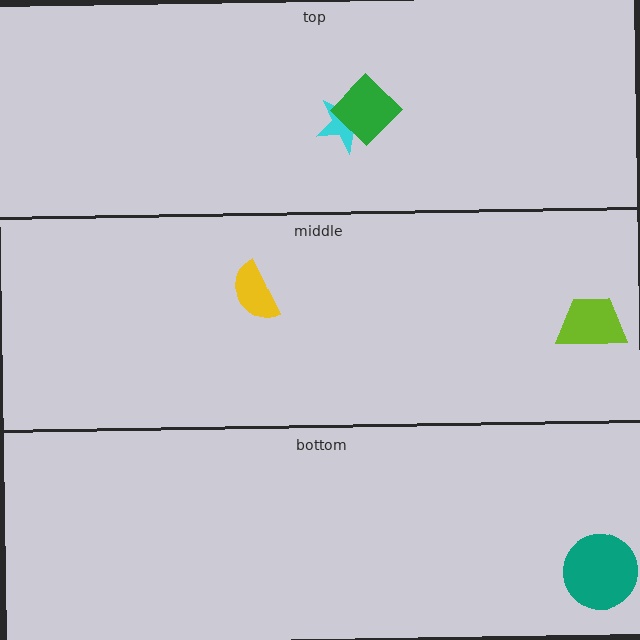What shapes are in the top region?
The cyan star, the green diamond.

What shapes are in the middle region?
The yellow semicircle, the lime trapezoid.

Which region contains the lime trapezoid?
The middle region.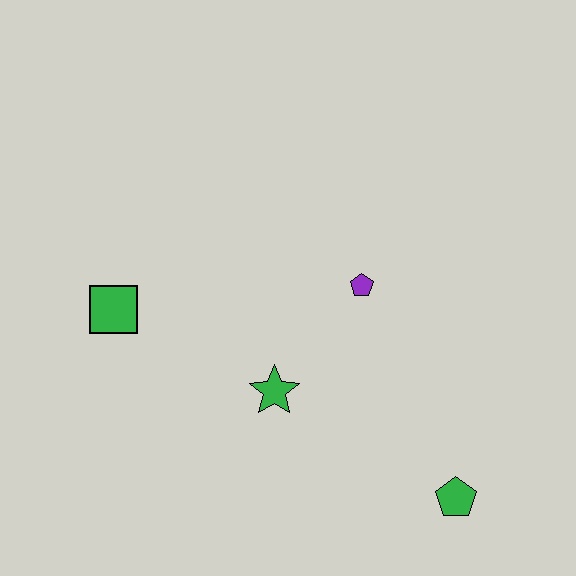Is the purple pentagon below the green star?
No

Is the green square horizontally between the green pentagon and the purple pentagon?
No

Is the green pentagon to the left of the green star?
No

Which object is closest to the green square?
The green star is closest to the green square.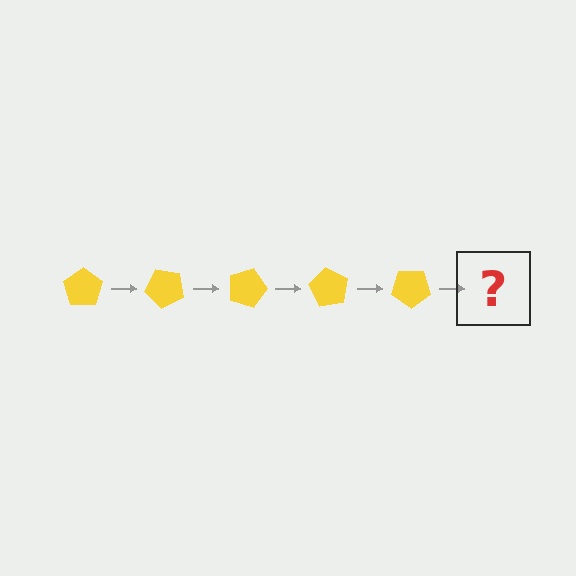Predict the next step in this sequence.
The next step is a yellow pentagon rotated 225 degrees.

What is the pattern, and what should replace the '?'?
The pattern is that the pentagon rotates 45 degrees each step. The '?' should be a yellow pentagon rotated 225 degrees.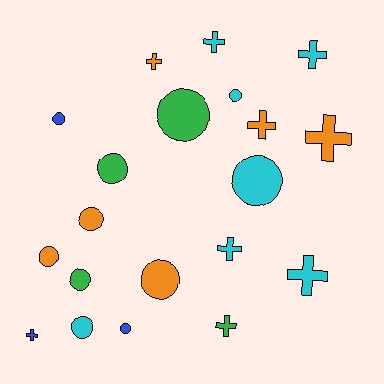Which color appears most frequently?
Cyan, with 7 objects.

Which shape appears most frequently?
Circle, with 11 objects.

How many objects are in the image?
There are 20 objects.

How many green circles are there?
There are 3 green circles.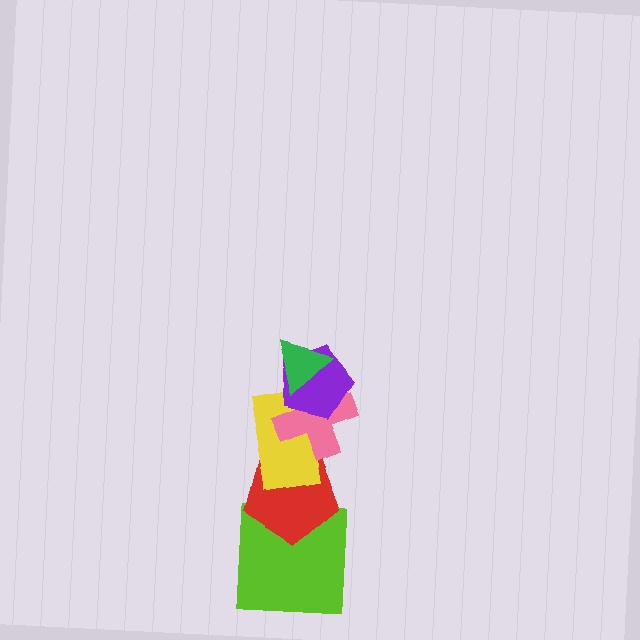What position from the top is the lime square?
The lime square is 6th from the top.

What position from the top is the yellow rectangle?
The yellow rectangle is 4th from the top.